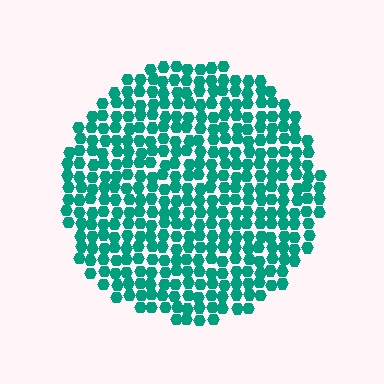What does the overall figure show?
The overall figure shows a circle.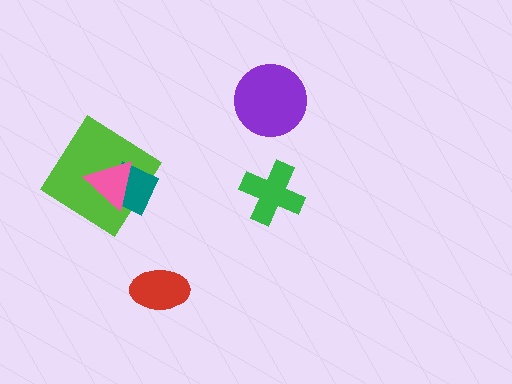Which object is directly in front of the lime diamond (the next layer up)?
The teal diamond is directly in front of the lime diamond.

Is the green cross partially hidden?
No, no other shape covers it.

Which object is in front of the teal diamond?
The pink triangle is in front of the teal diamond.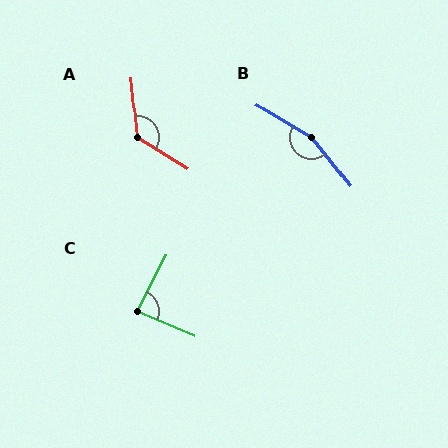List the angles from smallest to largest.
C (86°), A (127°), B (159°).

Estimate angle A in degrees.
Approximately 127 degrees.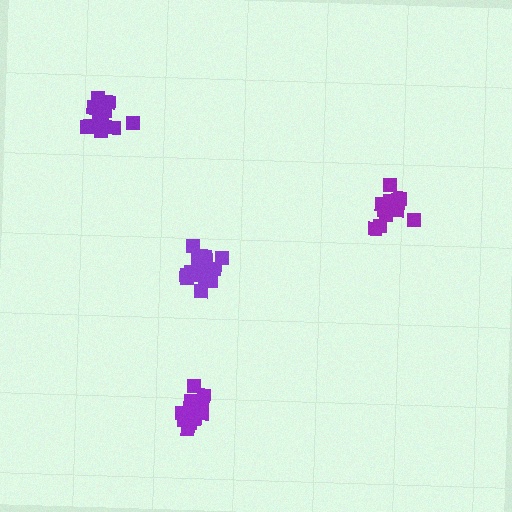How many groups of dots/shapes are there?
There are 4 groups.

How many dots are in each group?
Group 1: 14 dots, Group 2: 12 dots, Group 3: 18 dots, Group 4: 13 dots (57 total).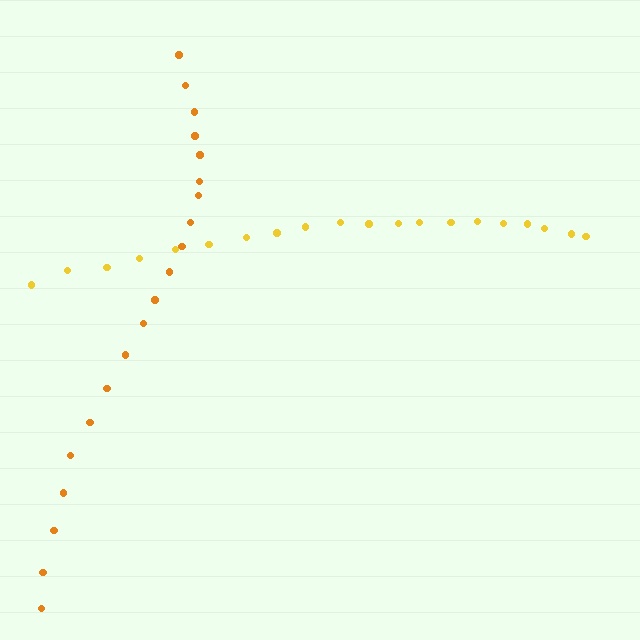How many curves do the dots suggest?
There are 2 distinct paths.